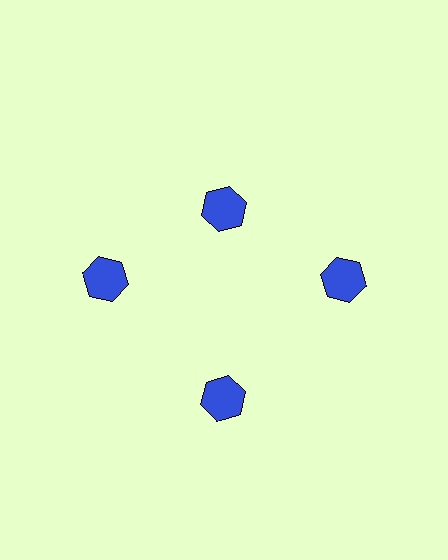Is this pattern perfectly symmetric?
No. The 4 blue hexagons are arranged in a ring, but one element near the 12 o'clock position is pulled inward toward the center, breaking the 4-fold rotational symmetry.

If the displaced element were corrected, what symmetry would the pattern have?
It would have 4-fold rotational symmetry — the pattern would map onto itself every 90 degrees.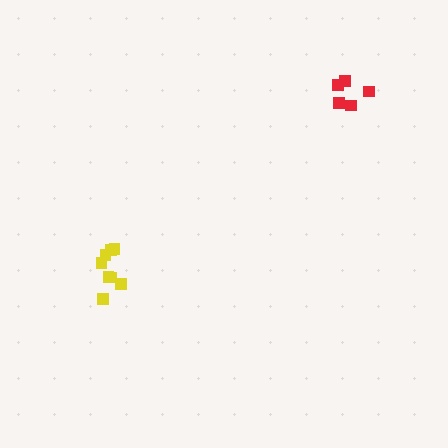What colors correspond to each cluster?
The clusters are colored: yellow, red.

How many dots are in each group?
Group 1: 8 dots, Group 2: 5 dots (13 total).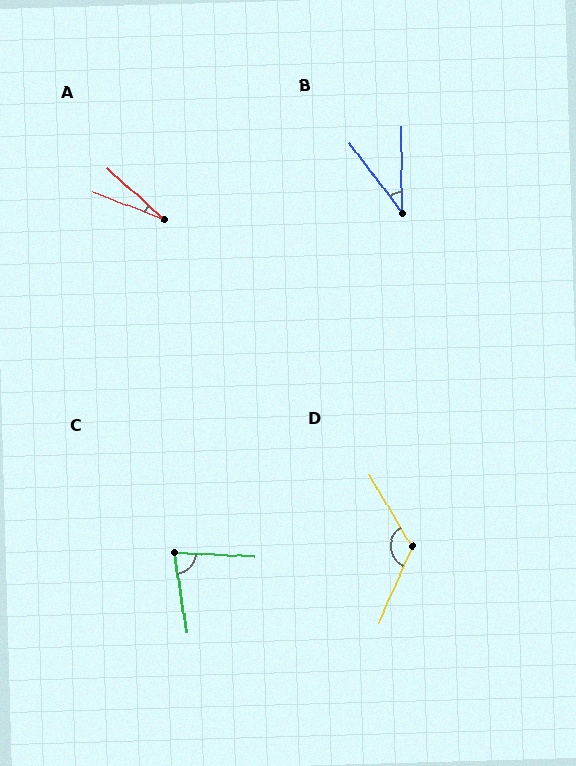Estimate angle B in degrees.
Approximately 37 degrees.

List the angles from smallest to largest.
A (21°), B (37°), C (79°), D (126°).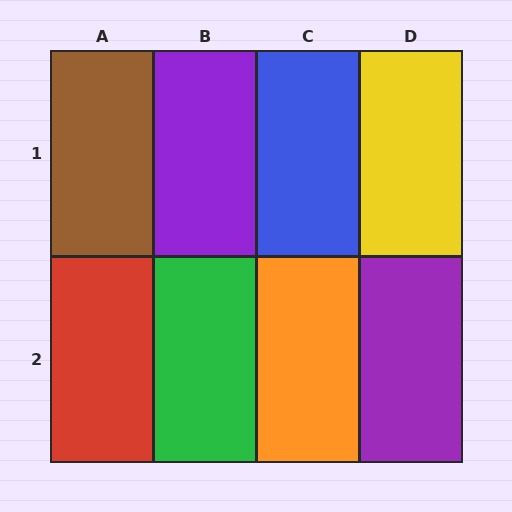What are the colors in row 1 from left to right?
Brown, purple, blue, yellow.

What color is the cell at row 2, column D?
Purple.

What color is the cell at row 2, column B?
Green.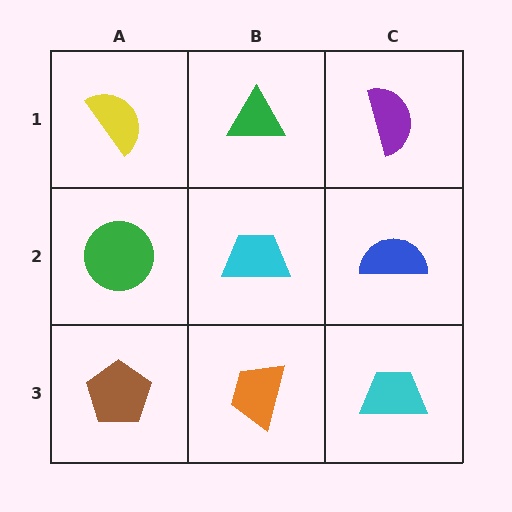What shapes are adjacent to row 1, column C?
A blue semicircle (row 2, column C), a green triangle (row 1, column B).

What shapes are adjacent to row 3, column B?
A cyan trapezoid (row 2, column B), a brown pentagon (row 3, column A), a cyan trapezoid (row 3, column C).